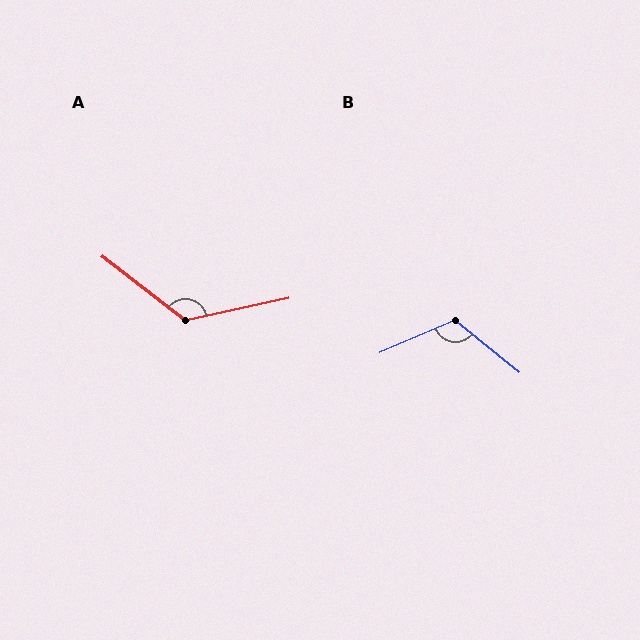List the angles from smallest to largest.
B (118°), A (130°).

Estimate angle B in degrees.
Approximately 118 degrees.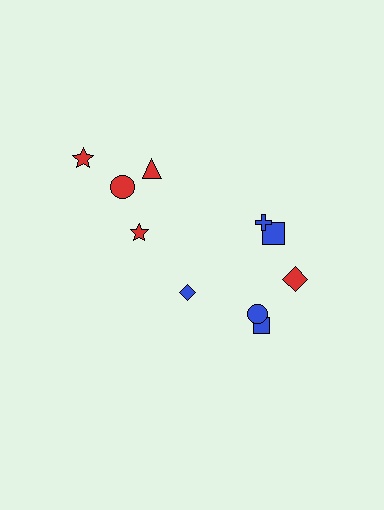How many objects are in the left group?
There are 4 objects.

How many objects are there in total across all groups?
There are 10 objects.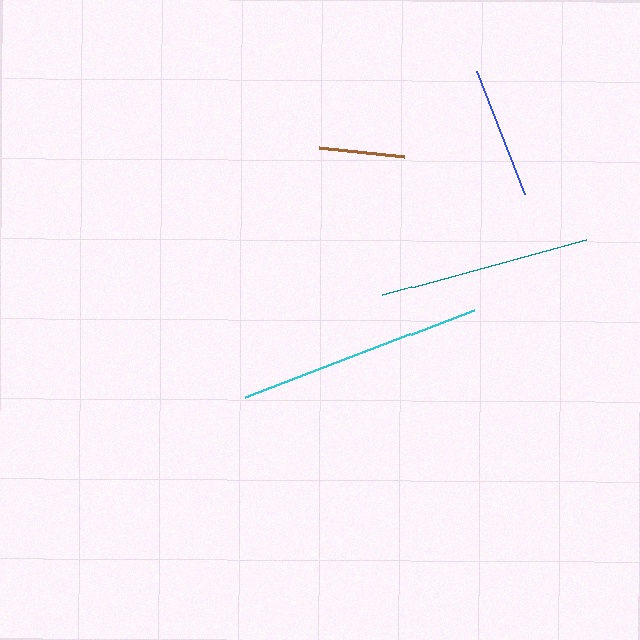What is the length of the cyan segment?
The cyan segment is approximately 245 pixels long.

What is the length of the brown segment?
The brown segment is approximately 86 pixels long.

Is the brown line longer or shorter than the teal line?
The teal line is longer than the brown line.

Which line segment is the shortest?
The brown line is the shortest at approximately 86 pixels.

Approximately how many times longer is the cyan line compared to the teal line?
The cyan line is approximately 1.2 times the length of the teal line.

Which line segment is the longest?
The cyan line is the longest at approximately 245 pixels.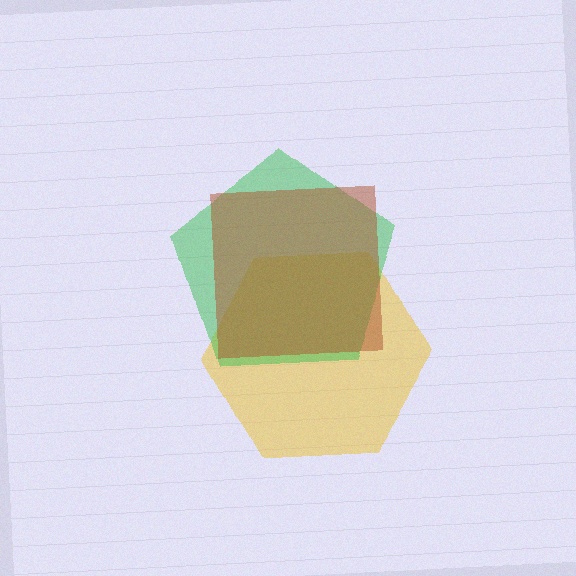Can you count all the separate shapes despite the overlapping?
Yes, there are 3 separate shapes.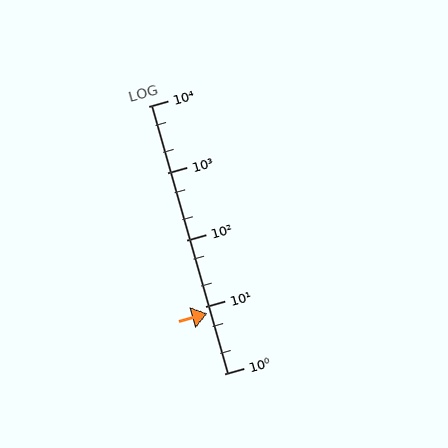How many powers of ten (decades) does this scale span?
The scale spans 4 decades, from 1 to 10000.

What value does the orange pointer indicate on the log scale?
The pointer indicates approximately 7.9.